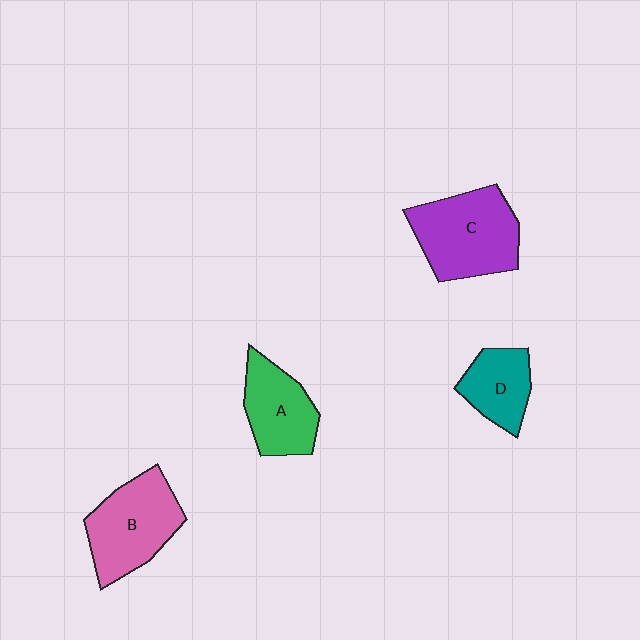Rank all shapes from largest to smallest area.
From largest to smallest: C (purple), B (pink), A (green), D (teal).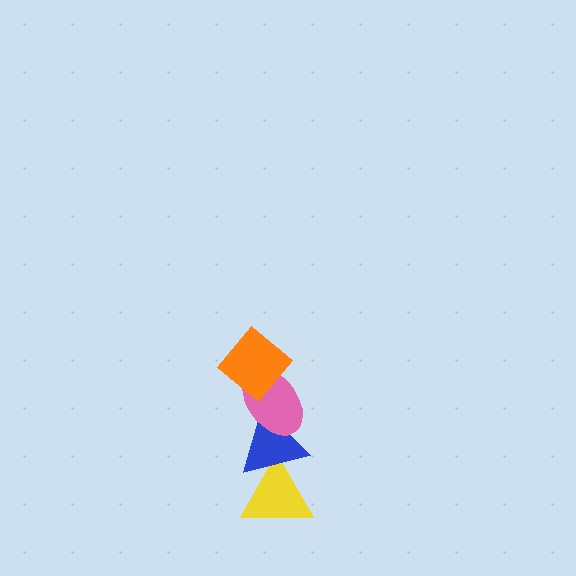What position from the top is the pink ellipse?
The pink ellipse is 2nd from the top.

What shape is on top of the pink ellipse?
The orange diamond is on top of the pink ellipse.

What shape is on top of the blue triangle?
The pink ellipse is on top of the blue triangle.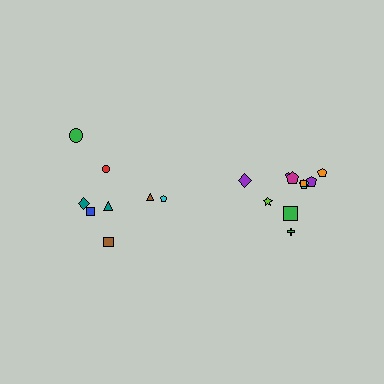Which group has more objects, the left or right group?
The right group.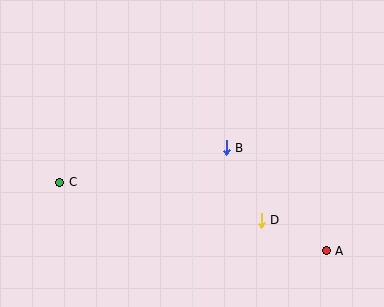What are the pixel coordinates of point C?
Point C is at (60, 182).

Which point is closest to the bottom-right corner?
Point A is closest to the bottom-right corner.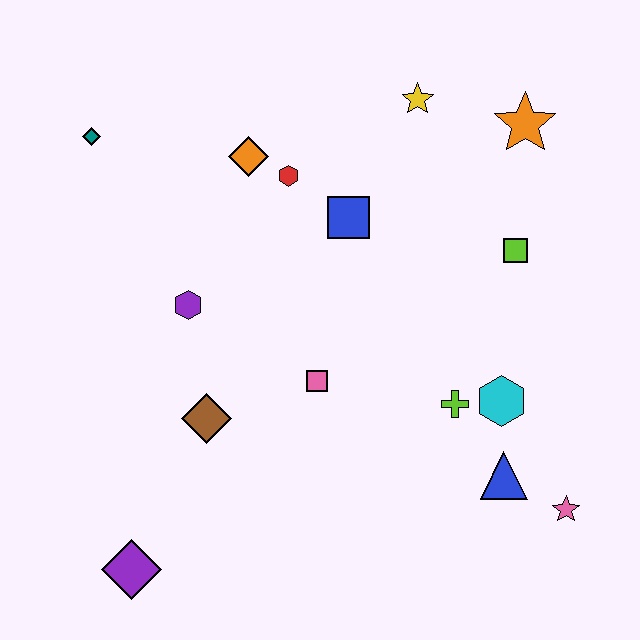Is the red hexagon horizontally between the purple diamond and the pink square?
Yes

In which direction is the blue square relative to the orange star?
The blue square is to the left of the orange star.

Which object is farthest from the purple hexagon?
The pink star is farthest from the purple hexagon.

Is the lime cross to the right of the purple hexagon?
Yes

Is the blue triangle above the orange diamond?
No